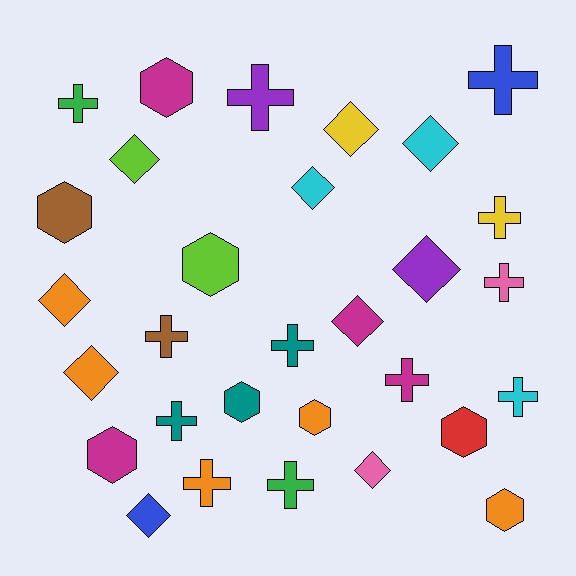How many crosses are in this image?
There are 12 crosses.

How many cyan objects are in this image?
There are 3 cyan objects.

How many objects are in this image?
There are 30 objects.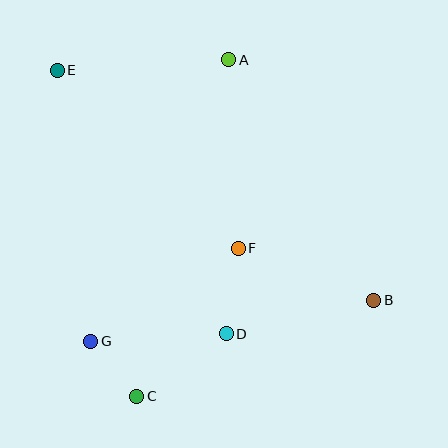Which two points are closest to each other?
Points C and G are closest to each other.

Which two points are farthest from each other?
Points B and E are farthest from each other.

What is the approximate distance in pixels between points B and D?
The distance between B and D is approximately 151 pixels.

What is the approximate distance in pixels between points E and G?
The distance between E and G is approximately 273 pixels.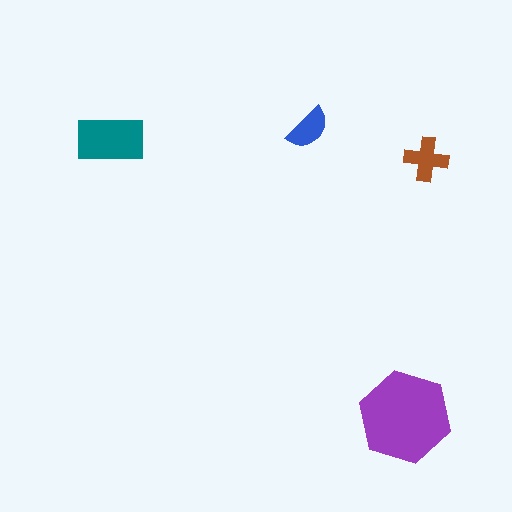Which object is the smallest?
The blue semicircle.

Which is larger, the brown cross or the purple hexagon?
The purple hexagon.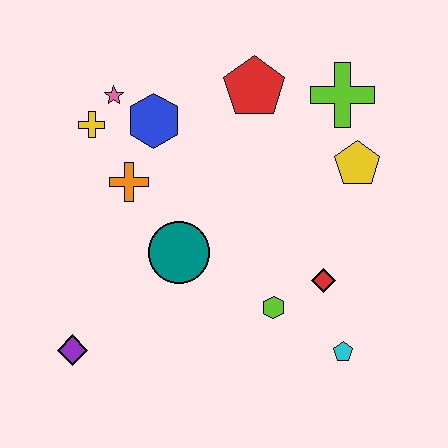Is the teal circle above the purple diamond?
Yes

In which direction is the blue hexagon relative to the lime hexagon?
The blue hexagon is above the lime hexagon.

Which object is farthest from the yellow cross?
The cyan pentagon is farthest from the yellow cross.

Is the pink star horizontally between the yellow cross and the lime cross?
Yes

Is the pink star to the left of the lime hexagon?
Yes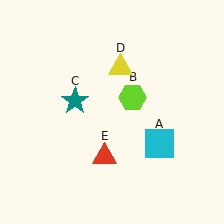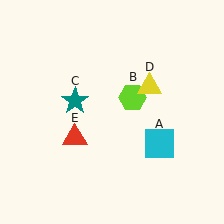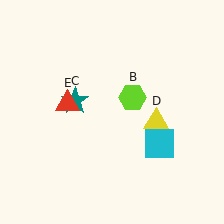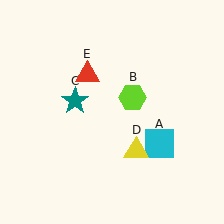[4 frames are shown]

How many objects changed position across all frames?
2 objects changed position: yellow triangle (object D), red triangle (object E).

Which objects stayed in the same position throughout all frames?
Cyan square (object A) and lime hexagon (object B) and teal star (object C) remained stationary.